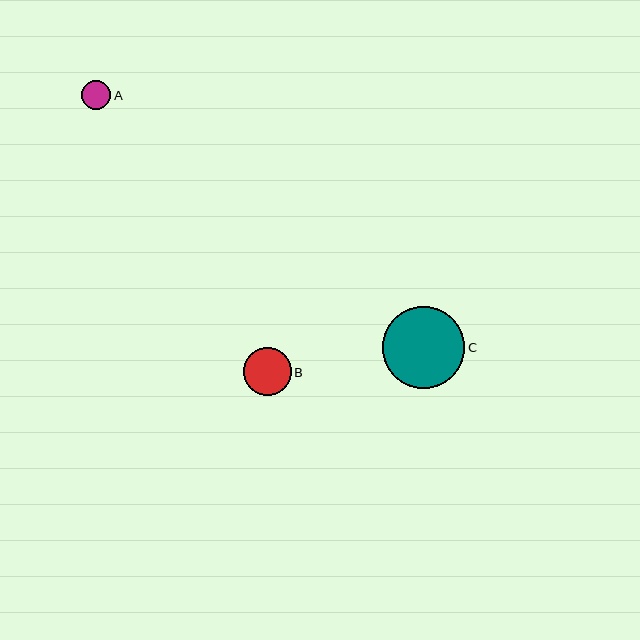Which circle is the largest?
Circle C is the largest with a size of approximately 82 pixels.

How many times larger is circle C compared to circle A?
Circle C is approximately 2.8 times the size of circle A.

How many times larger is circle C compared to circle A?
Circle C is approximately 2.8 times the size of circle A.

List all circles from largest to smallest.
From largest to smallest: C, B, A.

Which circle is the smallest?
Circle A is the smallest with a size of approximately 29 pixels.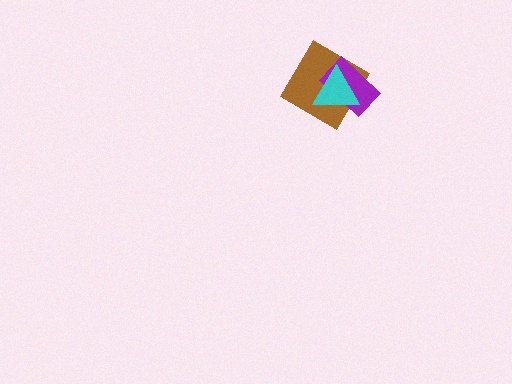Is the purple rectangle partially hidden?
Yes, it is partially covered by another shape.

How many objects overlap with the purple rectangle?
2 objects overlap with the purple rectangle.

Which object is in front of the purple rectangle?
The cyan triangle is in front of the purple rectangle.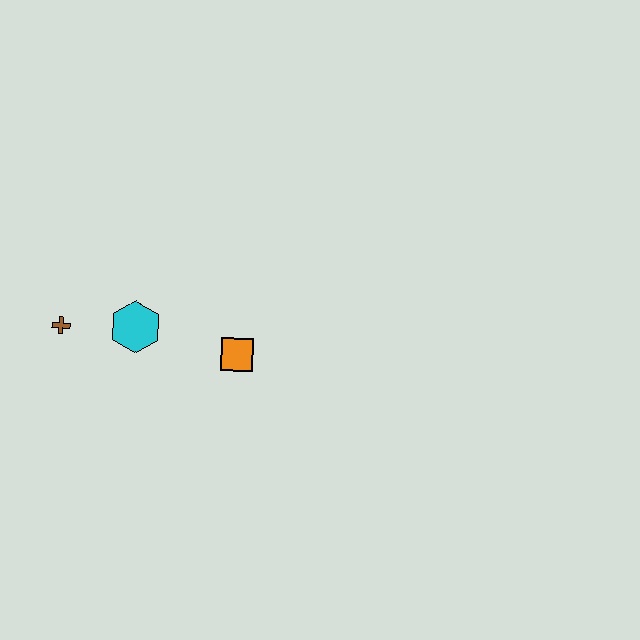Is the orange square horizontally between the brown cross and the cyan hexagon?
No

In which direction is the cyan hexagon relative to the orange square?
The cyan hexagon is to the left of the orange square.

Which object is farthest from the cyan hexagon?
The orange square is farthest from the cyan hexagon.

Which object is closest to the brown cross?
The cyan hexagon is closest to the brown cross.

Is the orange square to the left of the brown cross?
No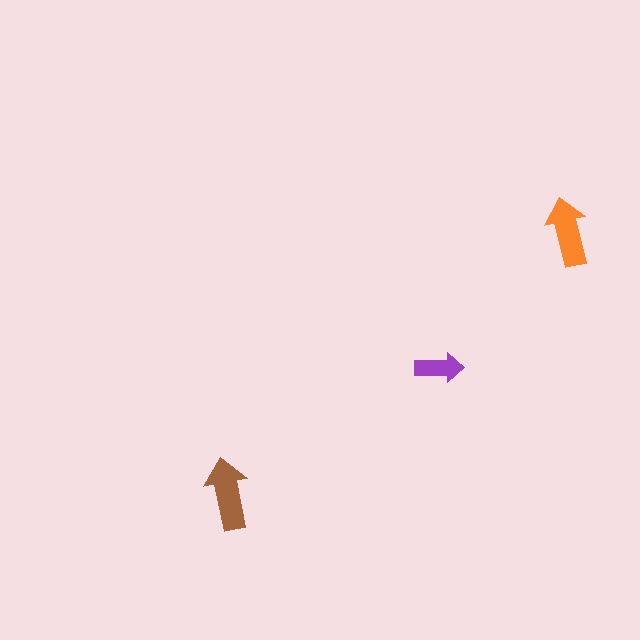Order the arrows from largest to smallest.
the brown one, the orange one, the purple one.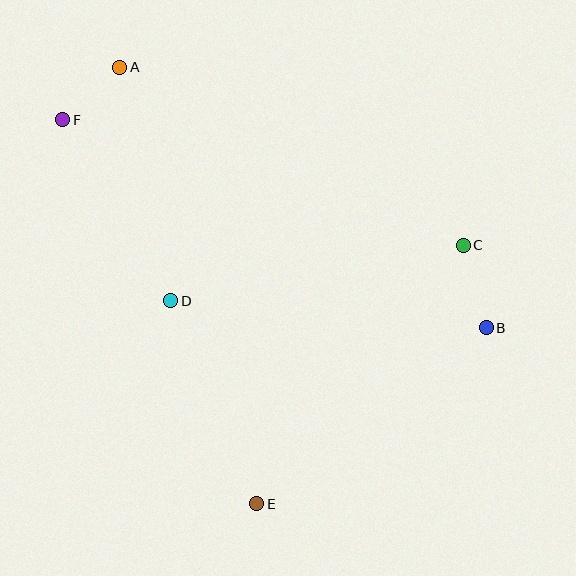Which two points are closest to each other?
Points A and F are closest to each other.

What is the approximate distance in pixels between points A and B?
The distance between A and B is approximately 449 pixels.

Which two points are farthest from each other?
Points B and F are farthest from each other.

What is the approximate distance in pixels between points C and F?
The distance between C and F is approximately 420 pixels.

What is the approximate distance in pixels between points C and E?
The distance between C and E is approximately 331 pixels.